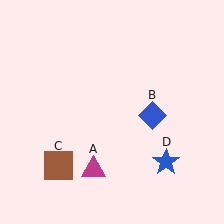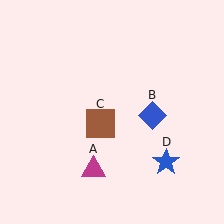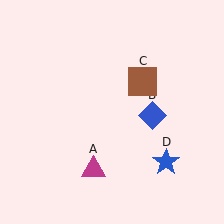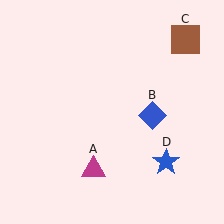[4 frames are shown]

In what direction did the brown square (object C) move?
The brown square (object C) moved up and to the right.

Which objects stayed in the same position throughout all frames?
Magenta triangle (object A) and blue diamond (object B) and blue star (object D) remained stationary.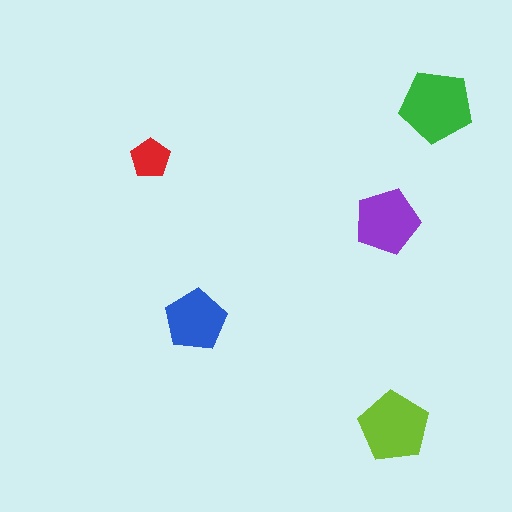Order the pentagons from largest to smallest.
the green one, the lime one, the purple one, the blue one, the red one.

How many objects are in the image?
There are 5 objects in the image.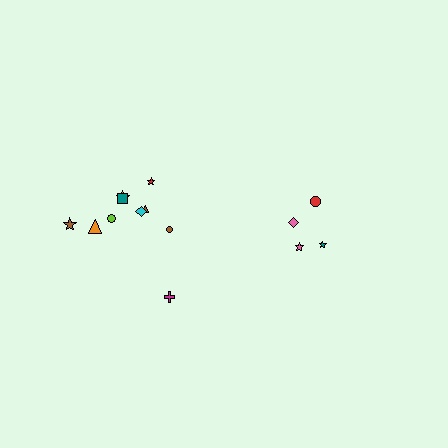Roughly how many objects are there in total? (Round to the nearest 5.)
Roughly 15 objects in total.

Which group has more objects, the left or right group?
The left group.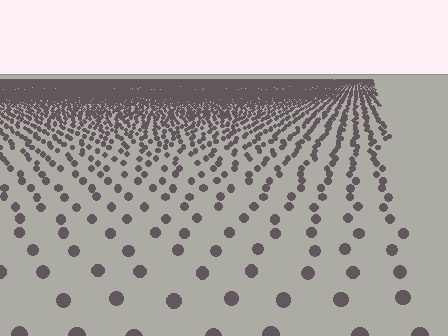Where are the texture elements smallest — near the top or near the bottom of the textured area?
Near the top.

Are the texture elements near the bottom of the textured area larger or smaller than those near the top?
Larger. Near the bottom, elements are closer to the viewer and appear at a bigger on-screen size.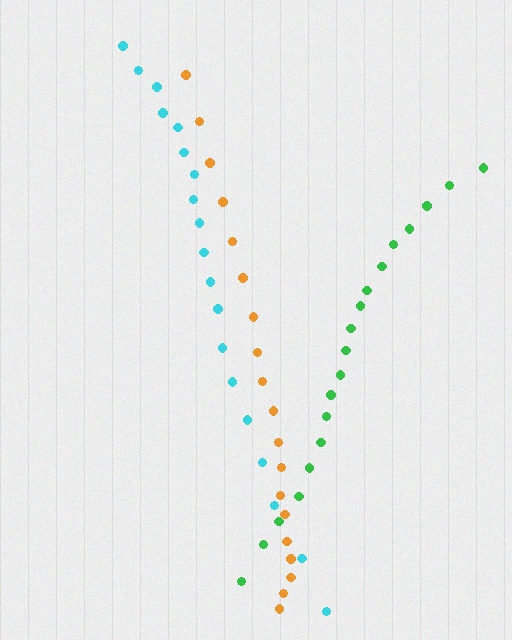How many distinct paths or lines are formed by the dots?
There are 3 distinct paths.